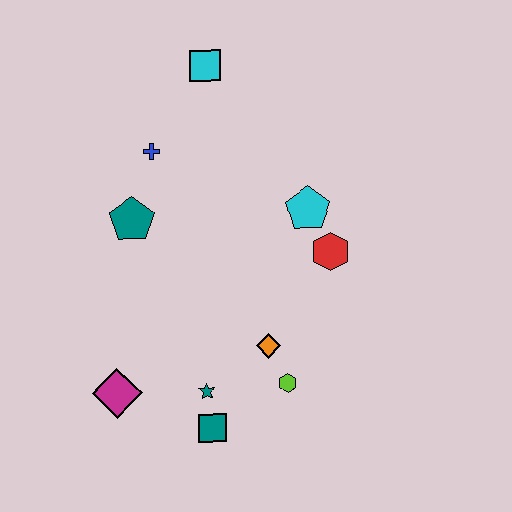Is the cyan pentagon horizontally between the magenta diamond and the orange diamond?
No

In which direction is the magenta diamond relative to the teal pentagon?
The magenta diamond is below the teal pentagon.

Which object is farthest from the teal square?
The cyan square is farthest from the teal square.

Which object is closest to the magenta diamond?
The teal star is closest to the magenta diamond.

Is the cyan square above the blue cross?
Yes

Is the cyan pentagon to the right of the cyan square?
Yes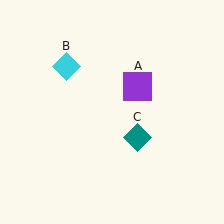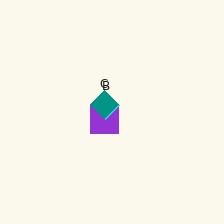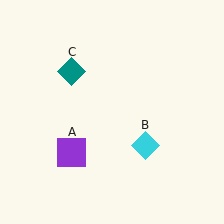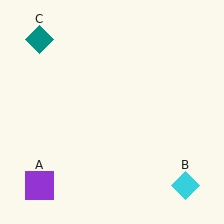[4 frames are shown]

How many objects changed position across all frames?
3 objects changed position: purple square (object A), cyan diamond (object B), teal diamond (object C).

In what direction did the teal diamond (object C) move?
The teal diamond (object C) moved up and to the left.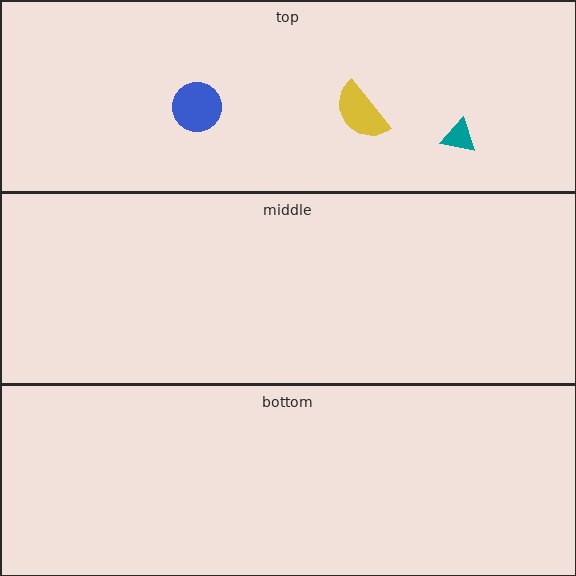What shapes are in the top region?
The teal triangle, the yellow semicircle, the blue circle.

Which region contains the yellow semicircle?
The top region.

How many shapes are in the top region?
3.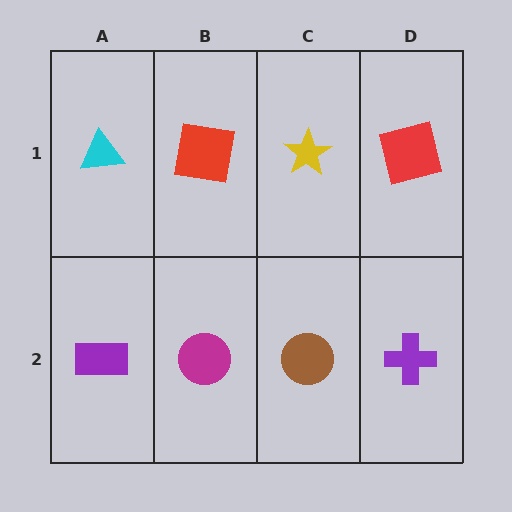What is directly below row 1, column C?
A brown circle.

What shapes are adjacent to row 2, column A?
A cyan triangle (row 1, column A), a magenta circle (row 2, column B).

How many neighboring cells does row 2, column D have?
2.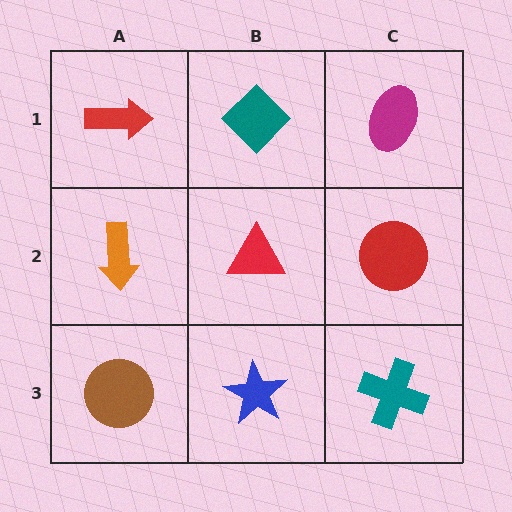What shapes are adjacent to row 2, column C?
A magenta ellipse (row 1, column C), a teal cross (row 3, column C), a red triangle (row 2, column B).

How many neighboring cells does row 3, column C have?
2.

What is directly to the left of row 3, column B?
A brown circle.